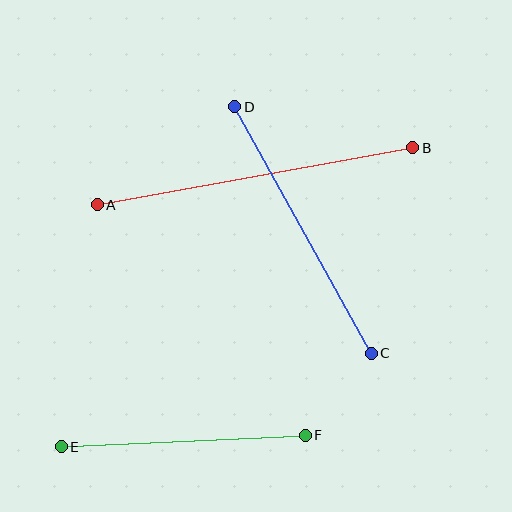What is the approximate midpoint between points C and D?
The midpoint is at approximately (303, 230) pixels.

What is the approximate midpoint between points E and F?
The midpoint is at approximately (183, 441) pixels.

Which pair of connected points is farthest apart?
Points A and B are farthest apart.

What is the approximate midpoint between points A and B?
The midpoint is at approximately (255, 176) pixels.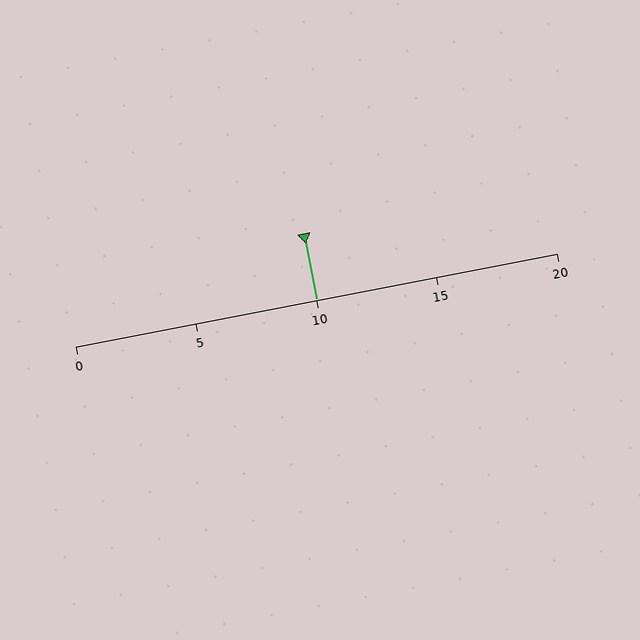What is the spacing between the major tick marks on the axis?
The major ticks are spaced 5 apart.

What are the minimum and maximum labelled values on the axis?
The axis runs from 0 to 20.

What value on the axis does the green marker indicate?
The marker indicates approximately 10.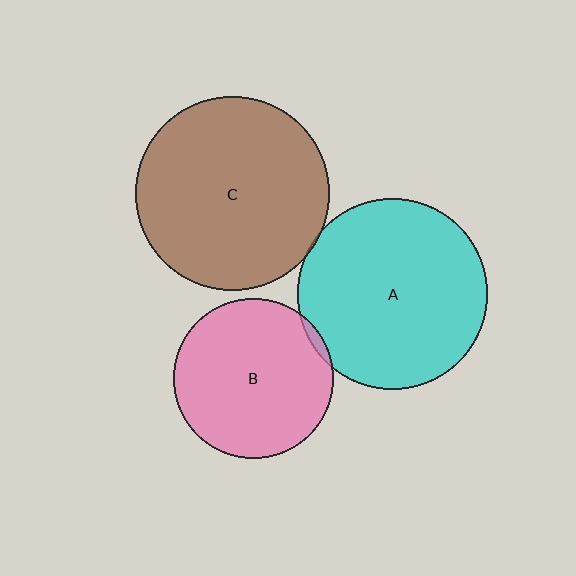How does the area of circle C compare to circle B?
Approximately 1.5 times.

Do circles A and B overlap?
Yes.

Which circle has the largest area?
Circle C (brown).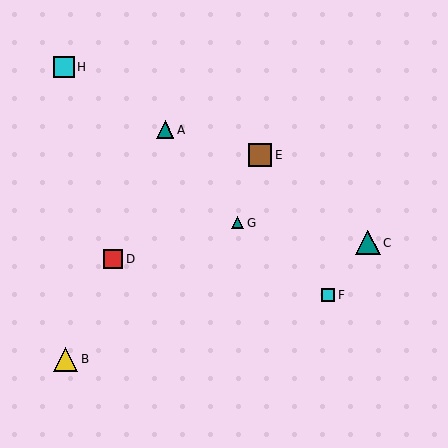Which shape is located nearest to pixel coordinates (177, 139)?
The teal triangle (labeled A) at (165, 130) is nearest to that location.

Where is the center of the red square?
The center of the red square is at (113, 259).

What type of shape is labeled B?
Shape B is a yellow triangle.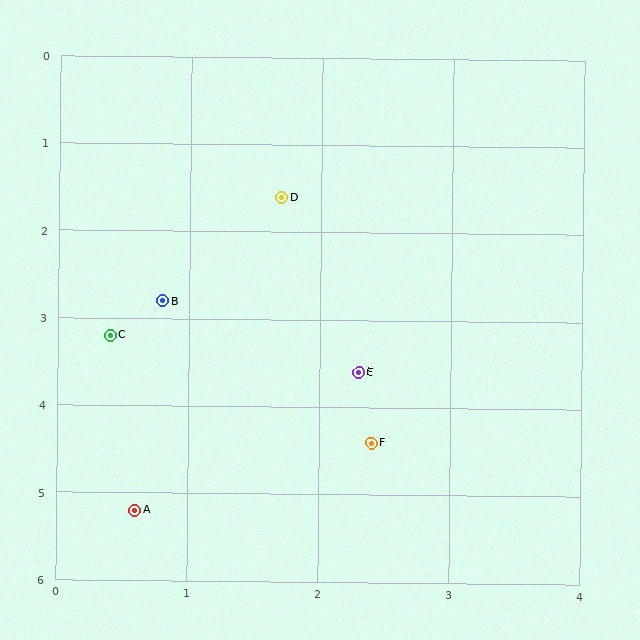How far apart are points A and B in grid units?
Points A and B are about 2.4 grid units apart.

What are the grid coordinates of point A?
Point A is at approximately (0.6, 5.2).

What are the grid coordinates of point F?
Point F is at approximately (2.4, 4.4).